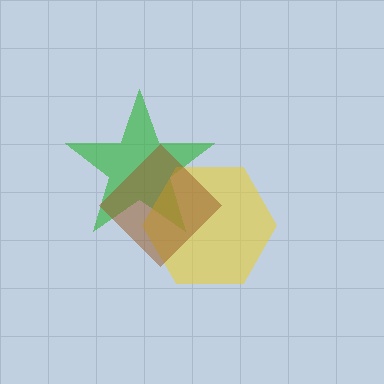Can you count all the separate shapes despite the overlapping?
Yes, there are 3 separate shapes.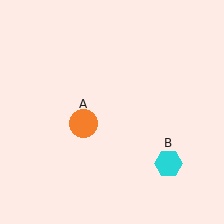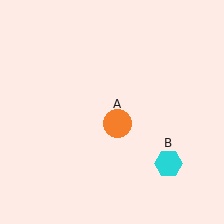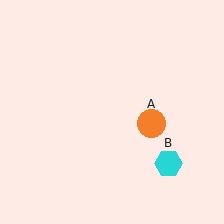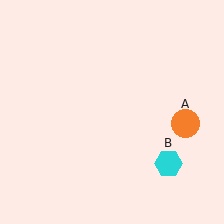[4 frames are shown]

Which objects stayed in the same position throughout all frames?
Cyan hexagon (object B) remained stationary.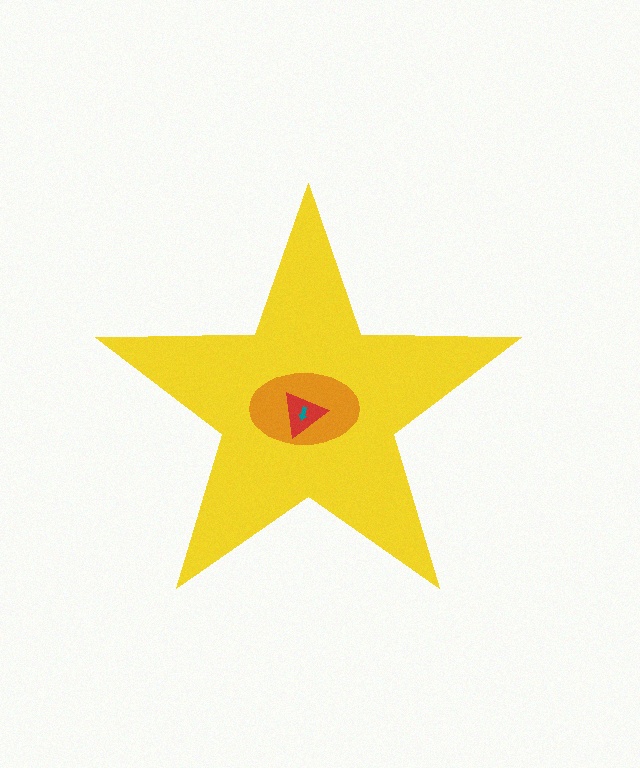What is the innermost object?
The teal arrow.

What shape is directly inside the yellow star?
The orange ellipse.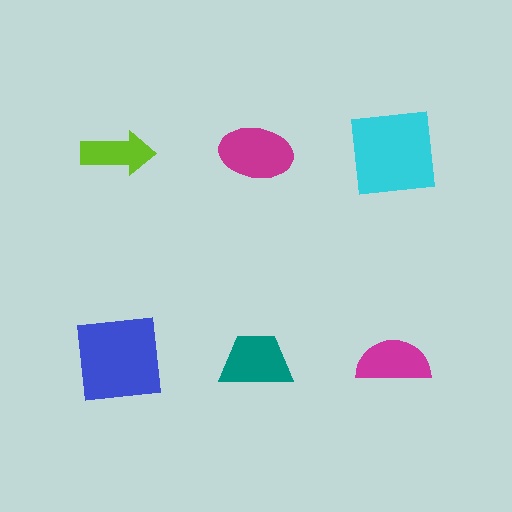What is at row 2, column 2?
A teal trapezoid.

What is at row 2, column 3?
A magenta semicircle.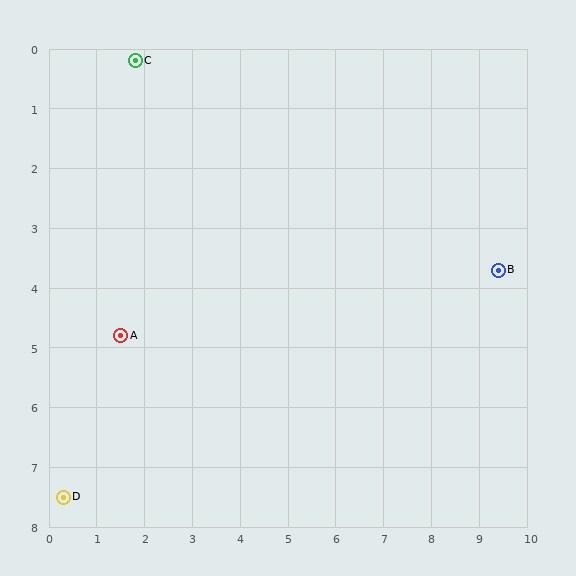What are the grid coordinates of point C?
Point C is at approximately (1.8, 0.2).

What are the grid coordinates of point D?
Point D is at approximately (0.3, 7.5).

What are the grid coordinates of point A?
Point A is at approximately (1.5, 4.8).